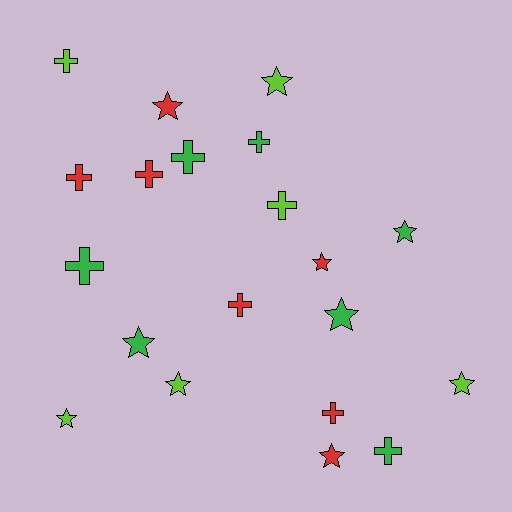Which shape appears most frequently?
Star, with 10 objects.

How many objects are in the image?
There are 20 objects.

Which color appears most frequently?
Green, with 7 objects.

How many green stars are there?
There are 3 green stars.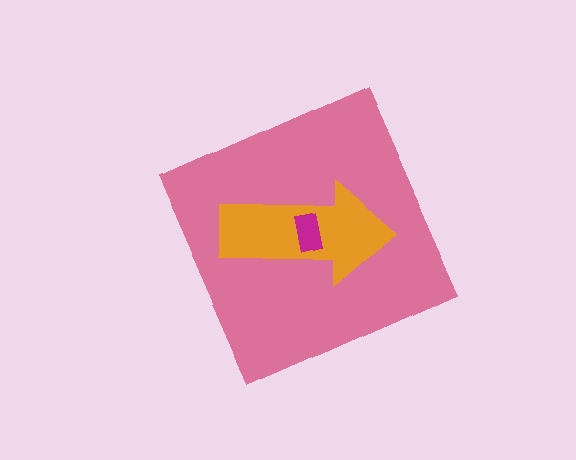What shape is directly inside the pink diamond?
The orange arrow.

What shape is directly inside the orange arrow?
The magenta rectangle.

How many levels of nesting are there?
3.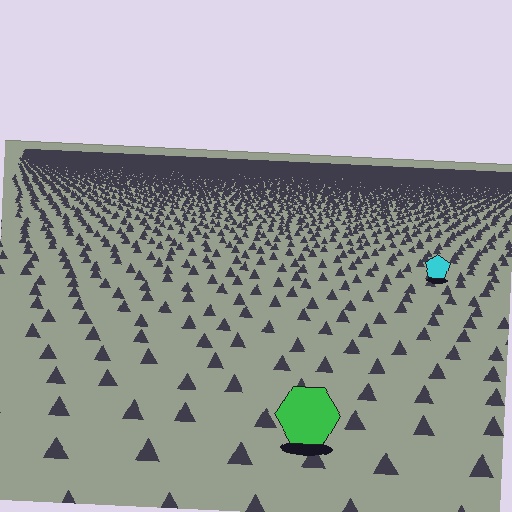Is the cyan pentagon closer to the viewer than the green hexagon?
No. The green hexagon is closer — you can tell from the texture gradient: the ground texture is coarser near it.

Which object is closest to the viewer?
The green hexagon is closest. The texture marks near it are larger and more spread out.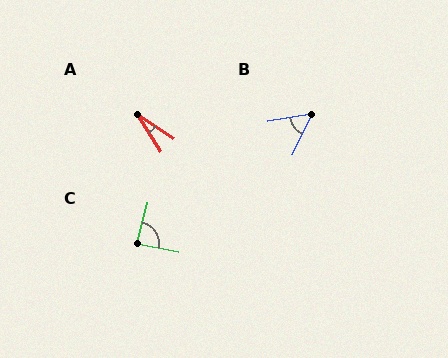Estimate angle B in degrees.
Approximately 55 degrees.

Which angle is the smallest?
A, at approximately 24 degrees.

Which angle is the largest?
C, at approximately 87 degrees.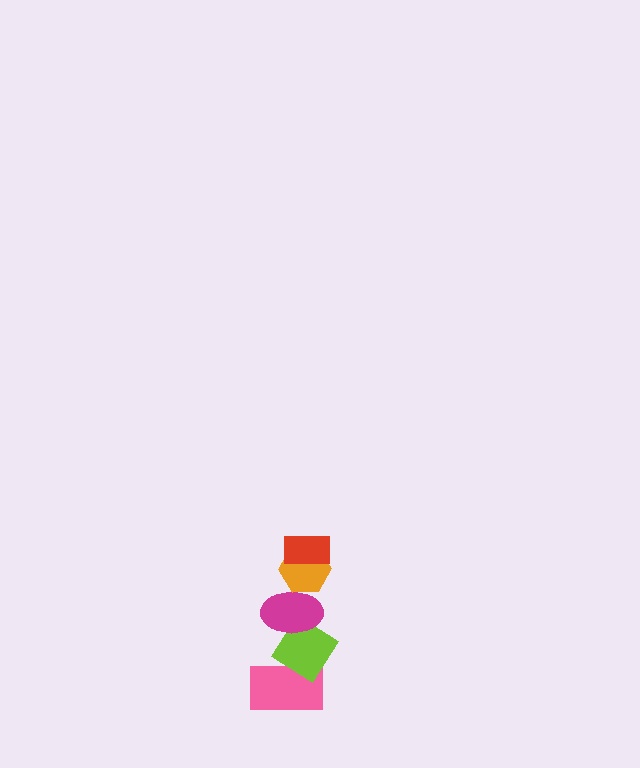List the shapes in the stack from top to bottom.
From top to bottom: the red rectangle, the orange hexagon, the magenta ellipse, the lime diamond, the pink rectangle.